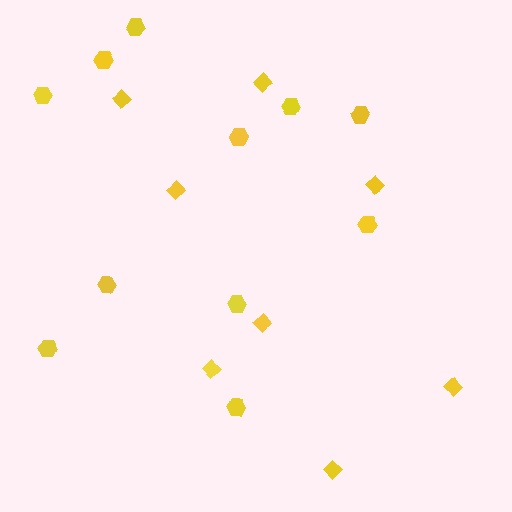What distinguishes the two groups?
There are 2 groups: one group of diamonds (8) and one group of hexagons (11).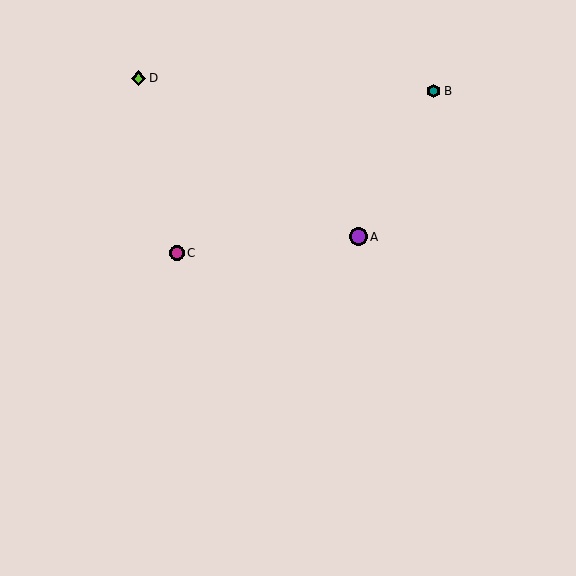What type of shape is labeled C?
Shape C is a magenta circle.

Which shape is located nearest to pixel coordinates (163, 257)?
The magenta circle (labeled C) at (177, 253) is nearest to that location.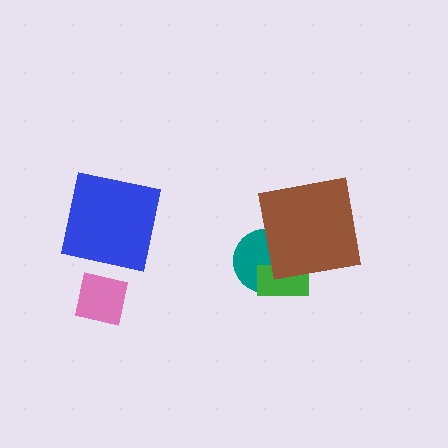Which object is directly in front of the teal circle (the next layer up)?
The green rectangle is directly in front of the teal circle.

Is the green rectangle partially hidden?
Yes, it is partially covered by another shape.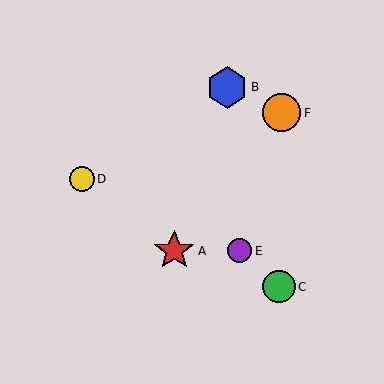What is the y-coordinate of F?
Object F is at y≈113.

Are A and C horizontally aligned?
No, A is at y≈251 and C is at y≈287.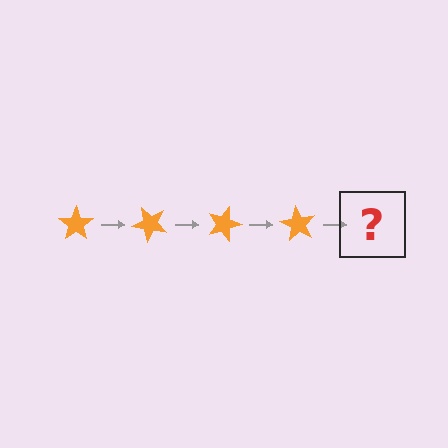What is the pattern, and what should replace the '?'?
The pattern is that the star rotates 45 degrees each step. The '?' should be an orange star rotated 180 degrees.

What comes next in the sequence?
The next element should be an orange star rotated 180 degrees.